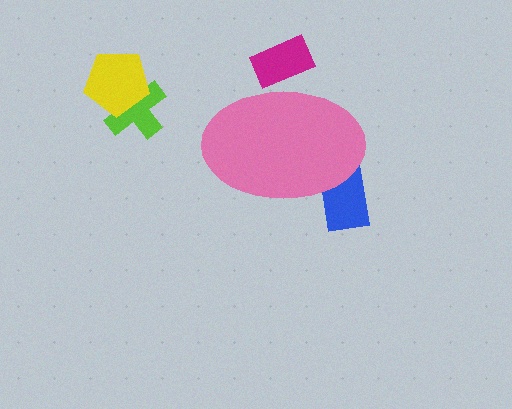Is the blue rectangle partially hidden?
Yes, the blue rectangle is partially hidden behind the pink ellipse.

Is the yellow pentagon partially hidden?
No, the yellow pentagon is fully visible.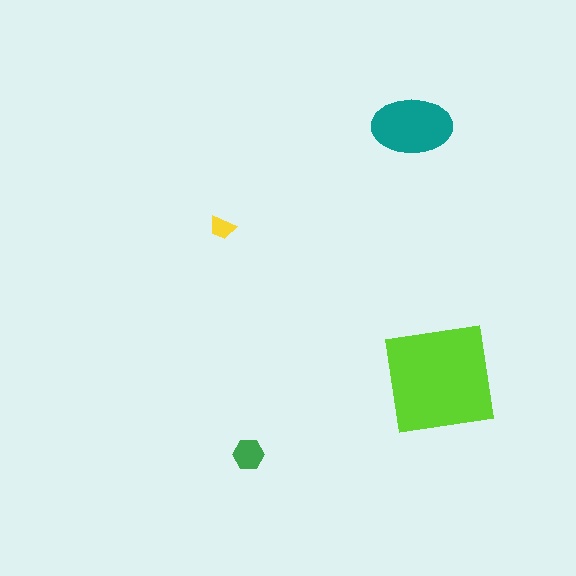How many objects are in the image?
There are 4 objects in the image.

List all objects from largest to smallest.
The lime square, the teal ellipse, the green hexagon, the yellow trapezoid.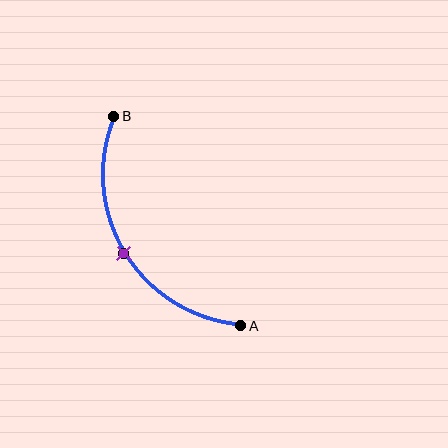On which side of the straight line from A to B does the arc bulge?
The arc bulges to the left of the straight line connecting A and B.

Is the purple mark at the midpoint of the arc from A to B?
Yes. The purple mark lies on the arc at equal arc-length from both A and B — it is the arc midpoint.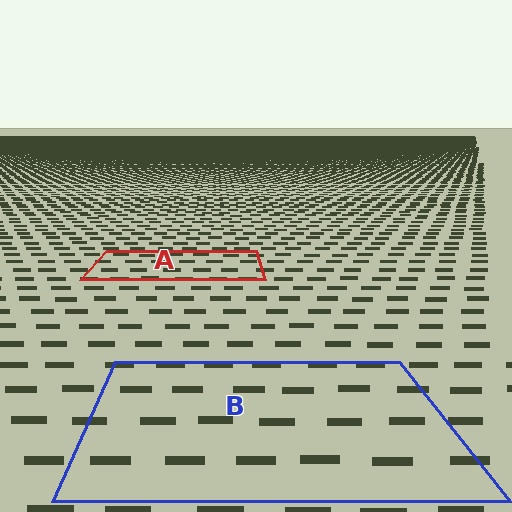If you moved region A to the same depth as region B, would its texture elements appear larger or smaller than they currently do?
They would appear larger. At a closer depth, the same texture elements are projected at a bigger on-screen size.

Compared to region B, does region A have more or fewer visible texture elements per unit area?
Region A has more texture elements per unit area — they are packed more densely because it is farther away.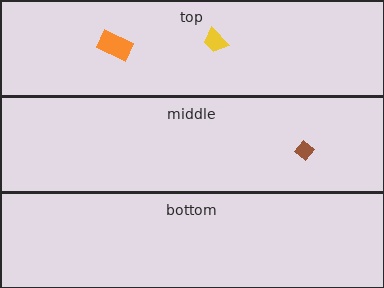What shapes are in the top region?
The orange rectangle, the yellow trapezoid.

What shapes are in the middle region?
The brown diamond.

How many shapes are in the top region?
2.